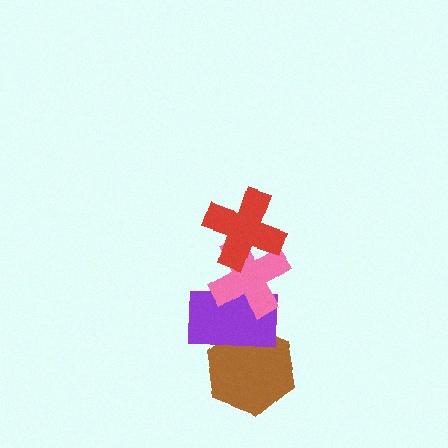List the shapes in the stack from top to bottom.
From top to bottom: the red cross, the pink cross, the purple rectangle, the brown hexagon.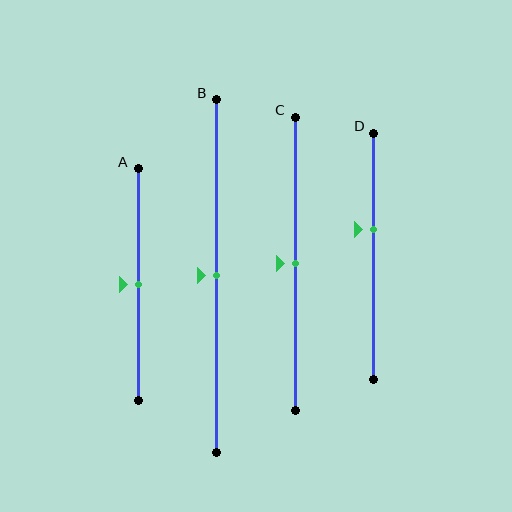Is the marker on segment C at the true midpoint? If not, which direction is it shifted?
Yes, the marker on segment C is at the true midpoint.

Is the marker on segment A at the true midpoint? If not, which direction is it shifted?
Yes, the marker on segment A is at the true midpoint.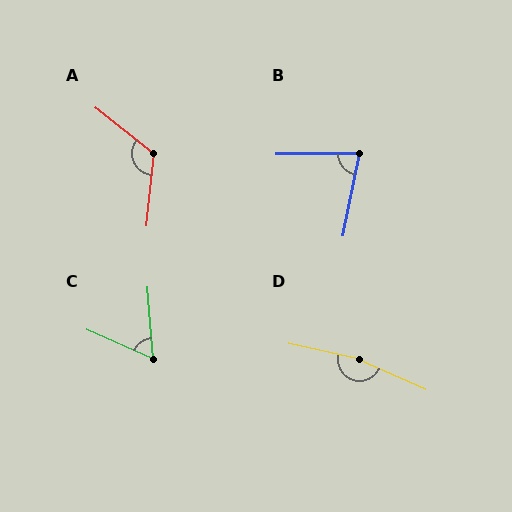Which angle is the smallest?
C, at approximately 62 degrees.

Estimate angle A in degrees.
Approximately 122 degrees.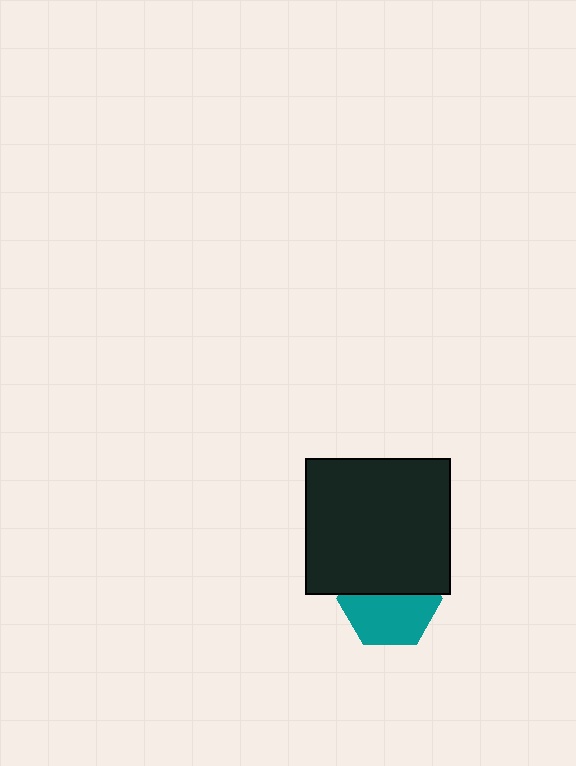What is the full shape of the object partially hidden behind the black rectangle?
The partially hidden object is a teal hexagon.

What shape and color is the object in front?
The object in front is a black rectangle.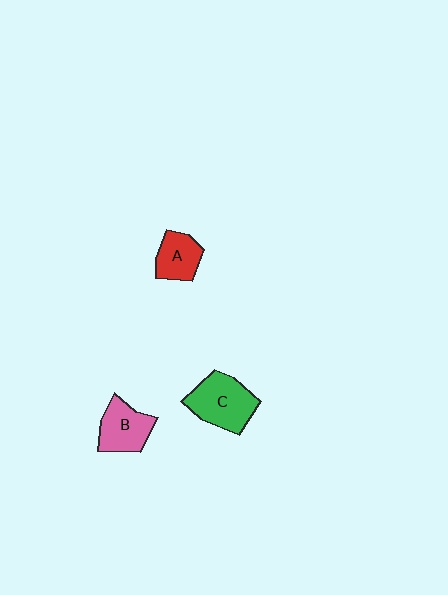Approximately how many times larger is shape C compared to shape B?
Approximately 1.3 times.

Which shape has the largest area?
Shape C (green).